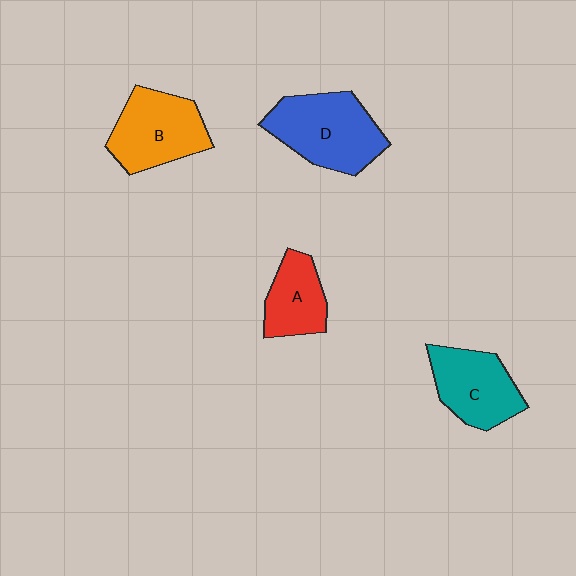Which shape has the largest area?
Shape D (blue).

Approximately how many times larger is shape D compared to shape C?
Approximately 1.3 times.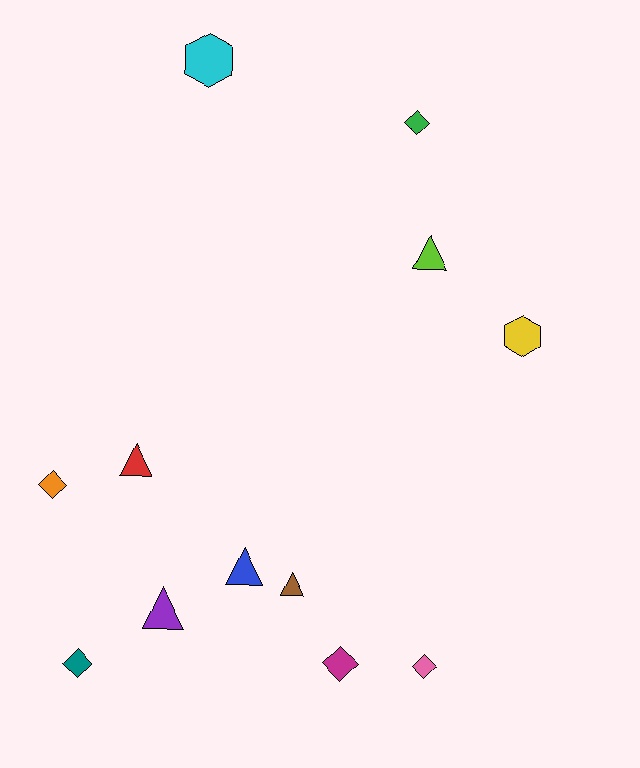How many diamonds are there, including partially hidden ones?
There are 5 diamonds.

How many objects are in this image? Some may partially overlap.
There are 12 objects.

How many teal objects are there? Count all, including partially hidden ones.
There is 1 teal object.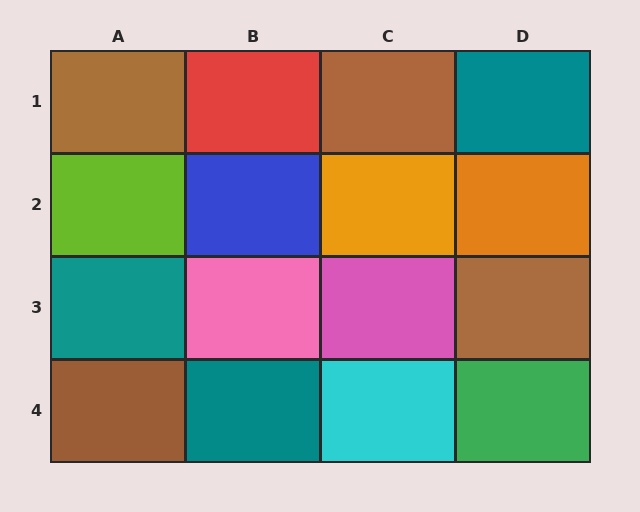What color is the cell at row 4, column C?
Cyan.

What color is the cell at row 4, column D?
Green.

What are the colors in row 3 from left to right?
Teal, pink, pink, brown.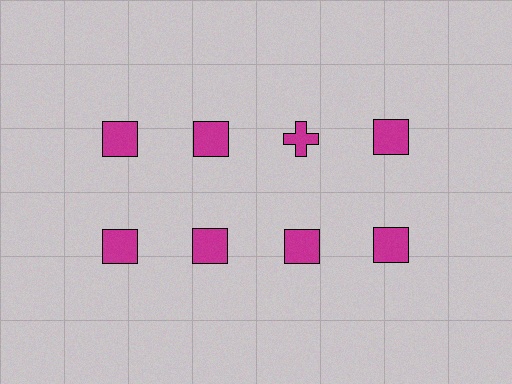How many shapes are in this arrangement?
There are 8 shapes arranged in a grid pattern.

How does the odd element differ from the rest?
It has a different shape: cross instead of square.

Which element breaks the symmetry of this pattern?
The magenta cross in the top row, center column breaks the symmetry. All other shapes are magenta squares.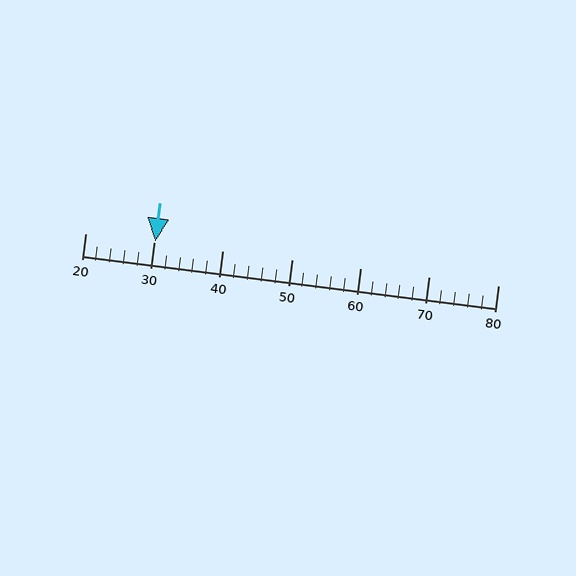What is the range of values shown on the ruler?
The ruler shows values from 20 to 80.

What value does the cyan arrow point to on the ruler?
The cyan arrow points to approximately 30.